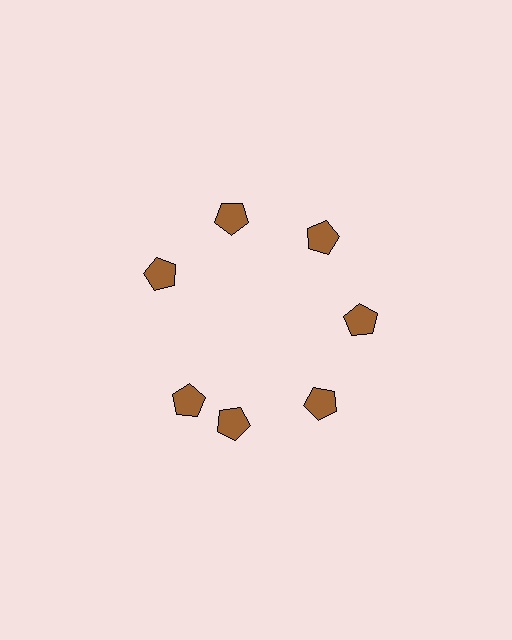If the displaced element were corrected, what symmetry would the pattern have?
It would have 7-fold rotational symmetry — the pattern would map onto itself every 51 degrees.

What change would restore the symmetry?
The symmetry would be restored by rotating it back into even spacing with its neighbors so that all 7 pentagons sit at equal angles and equal distance from the center.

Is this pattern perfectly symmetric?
No. The 7 brown pentagons are arranged in a ring, but one element near the 8 o'clock position is rotated out of alignment along the ring, breaking the 7-fold rotational symmetry.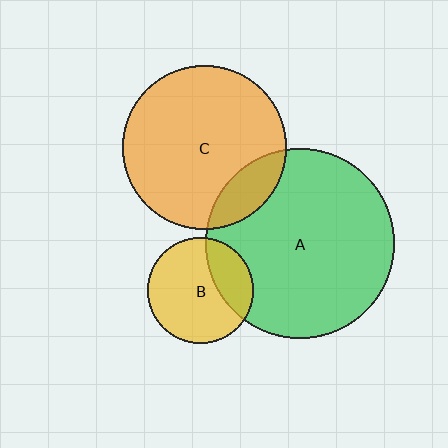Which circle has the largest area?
Circle A (green).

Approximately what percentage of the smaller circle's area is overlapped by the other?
Approximately 25%.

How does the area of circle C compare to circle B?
Approximately 2.4 times.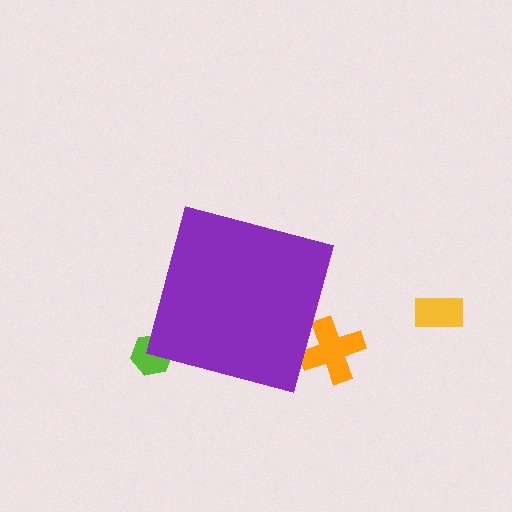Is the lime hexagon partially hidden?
Yes, the lime hexagon is partially hidden behind the purple square.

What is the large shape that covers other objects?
A purple square.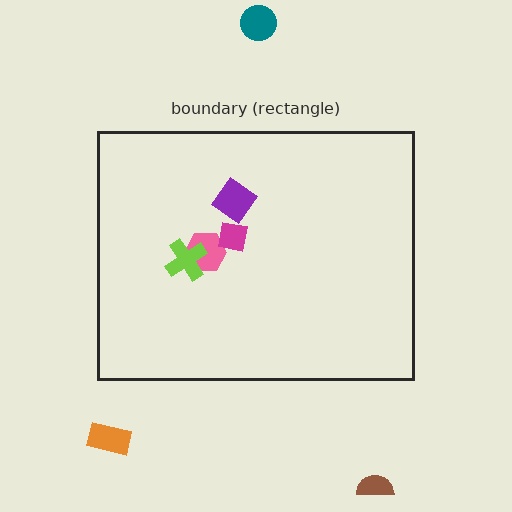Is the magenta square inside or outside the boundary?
Inside.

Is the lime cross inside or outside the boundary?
Inside.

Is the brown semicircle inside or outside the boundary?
Outside.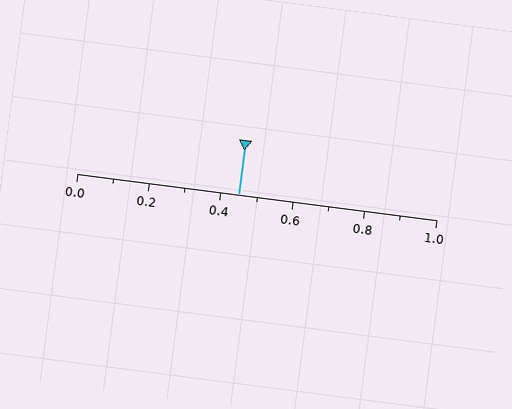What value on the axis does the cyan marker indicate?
The marker indicates approximately 0.45.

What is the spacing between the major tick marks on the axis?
The major ticks are spaced 0.2 apart.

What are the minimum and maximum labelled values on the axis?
The axis runs from 0.0 to 1.0.